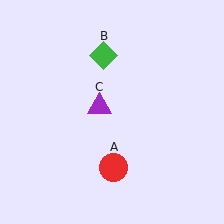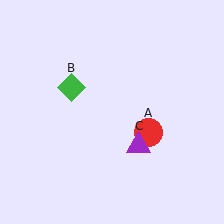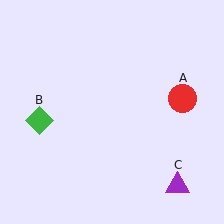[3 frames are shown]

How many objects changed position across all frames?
3 objects changed position: red circle (object A), green diamond (object B), purple triangle (object C).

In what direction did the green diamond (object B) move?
The green diamond (object B) moved down and to the left.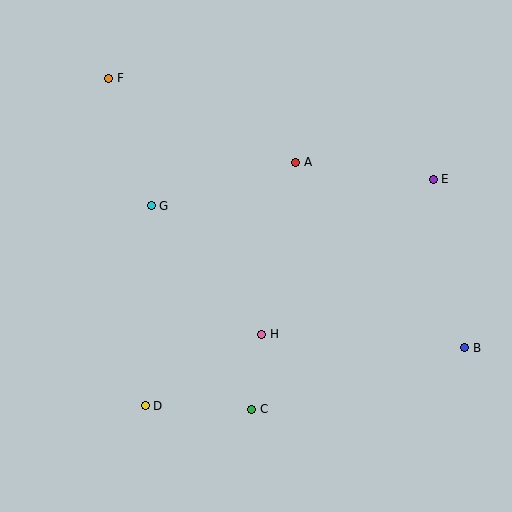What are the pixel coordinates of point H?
Point H is at (262, 334).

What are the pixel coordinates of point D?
Point D is at (145, 406).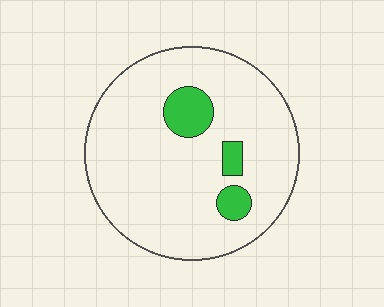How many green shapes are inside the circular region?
3.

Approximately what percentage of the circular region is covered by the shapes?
Approximately 10%.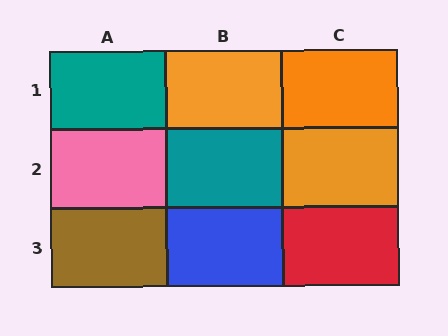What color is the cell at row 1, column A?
Teal.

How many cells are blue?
1 cell is blue.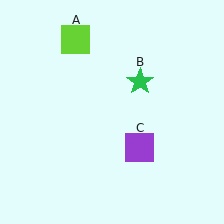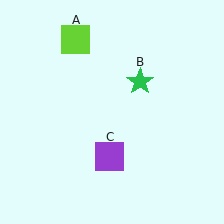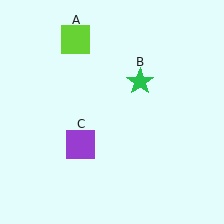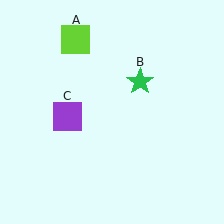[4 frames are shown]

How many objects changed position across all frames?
1 object changed position: purple square (object C).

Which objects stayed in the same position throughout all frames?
Lime square (object A) and green star (object B) remained stationary.